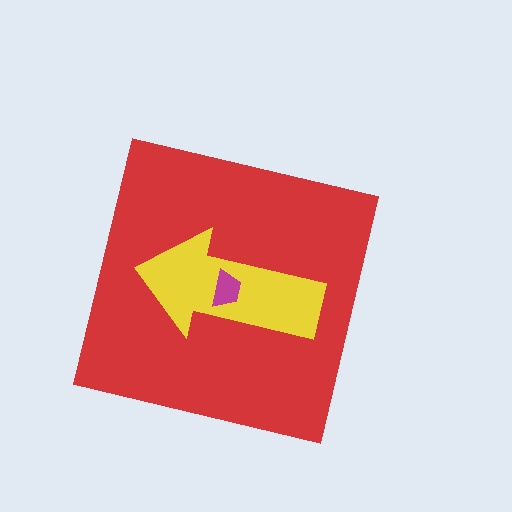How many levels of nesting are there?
3.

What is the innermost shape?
The magenta trapezoid.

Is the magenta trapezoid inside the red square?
Yes.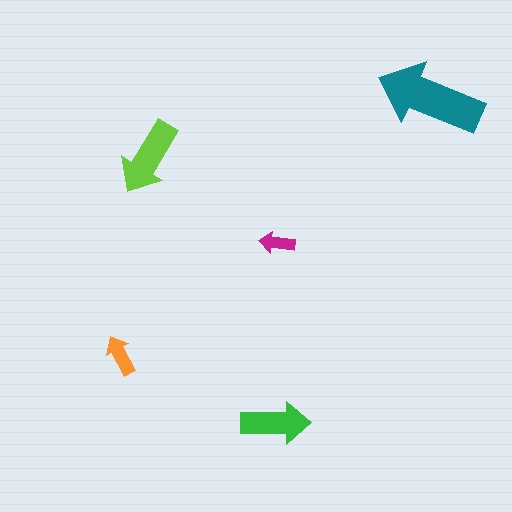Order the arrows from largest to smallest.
the teal one, the lime one, the green one, the orange one, the magenta one.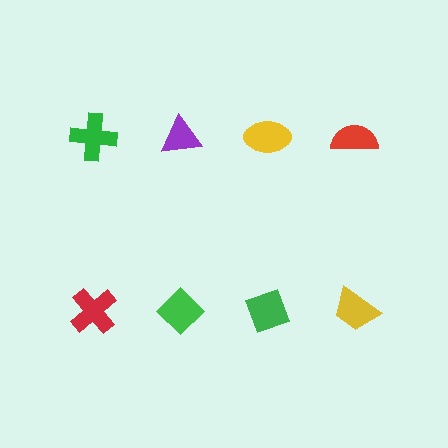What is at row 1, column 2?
A purple triangle.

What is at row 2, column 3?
A green diamond.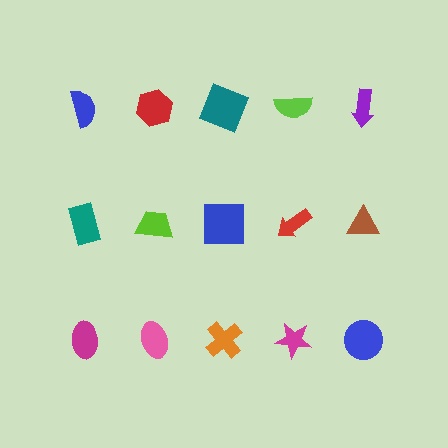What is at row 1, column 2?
A red hexagon.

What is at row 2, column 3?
A blue square.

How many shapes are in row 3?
5 shapes.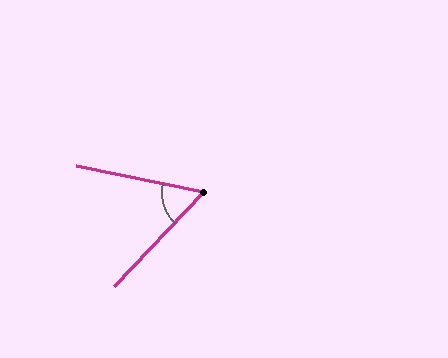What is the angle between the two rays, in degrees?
Approximately 58 degrees.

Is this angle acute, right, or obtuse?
It is acute.